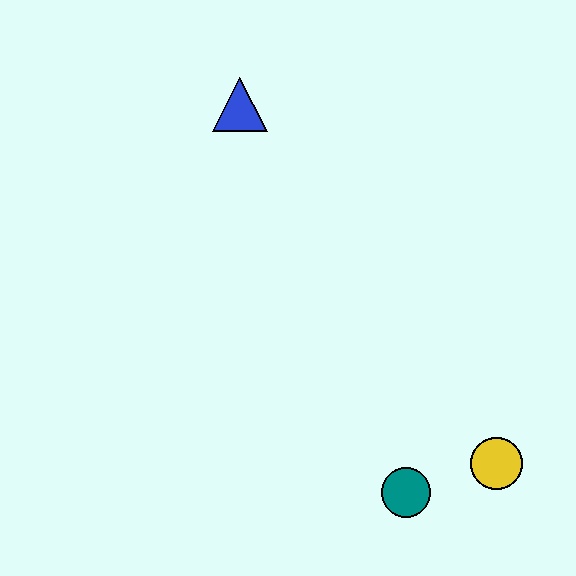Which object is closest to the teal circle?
The yellow circle is closest to the teal circle.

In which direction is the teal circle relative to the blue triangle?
The teal circle is below the blue triangle.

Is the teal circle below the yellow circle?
Yes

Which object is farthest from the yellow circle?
The blue triangle is farthest from the yellow circle.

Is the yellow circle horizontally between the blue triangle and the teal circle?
No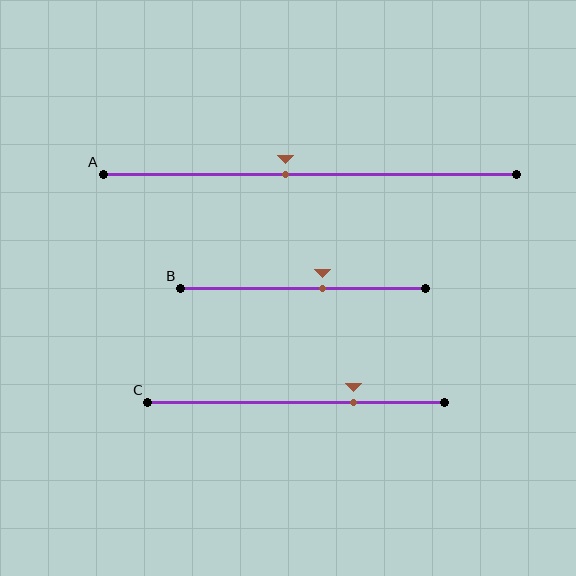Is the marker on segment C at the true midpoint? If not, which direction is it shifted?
No, the marker on segment C is shifted to the right by about 19% of the segment length.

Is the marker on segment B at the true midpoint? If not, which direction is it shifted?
No, the marker on segment B is shifted to the right by about 8% of the segment length.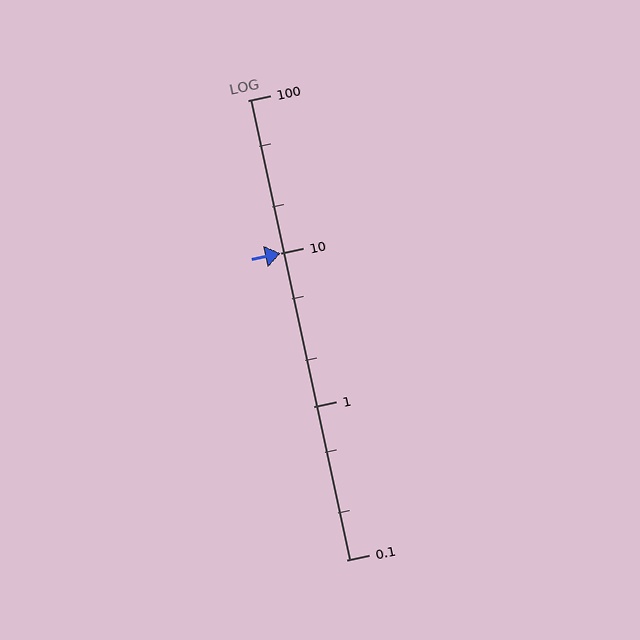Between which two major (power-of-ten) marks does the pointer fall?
The pointer is between 10 and 100.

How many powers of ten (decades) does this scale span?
The scale spans 3 decades, from 0.1 to 100.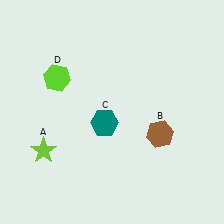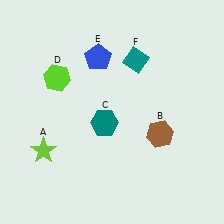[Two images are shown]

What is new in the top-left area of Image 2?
A blue pentagon (E) was added in the top-left area of Image 2.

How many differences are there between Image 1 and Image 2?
There are 2 differences between the two images.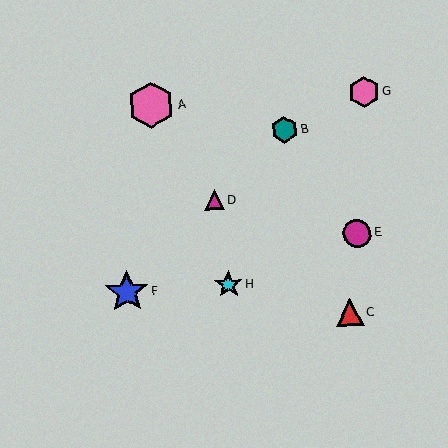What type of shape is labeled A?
Shape A is a pink hexagon.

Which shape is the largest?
The pink hexagon (labeled A) is the largest.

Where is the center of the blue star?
The center of the blue star is at (127, 292).